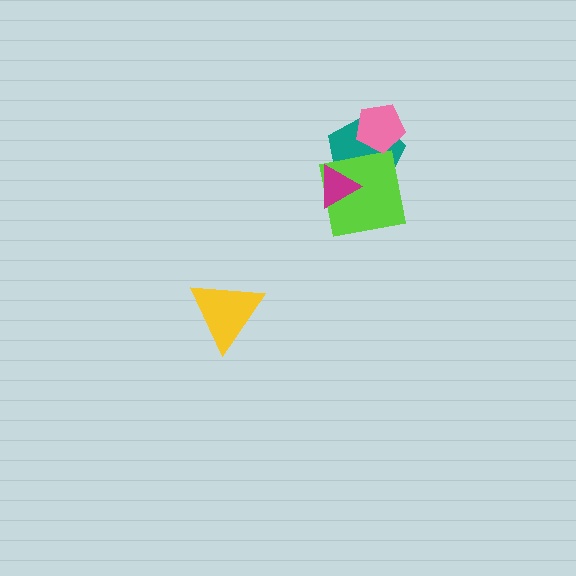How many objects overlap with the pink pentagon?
1 object overlaps with the pink pentagon.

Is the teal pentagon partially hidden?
Yes, it is partially covered by another shape.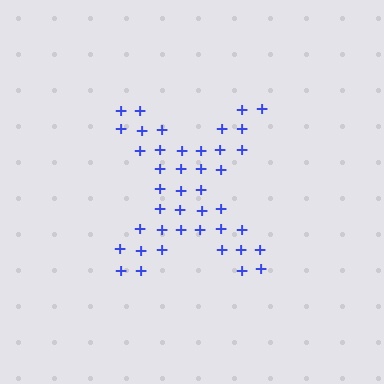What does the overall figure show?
The overall figure shows the letter X.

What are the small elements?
The small elements are plus signs.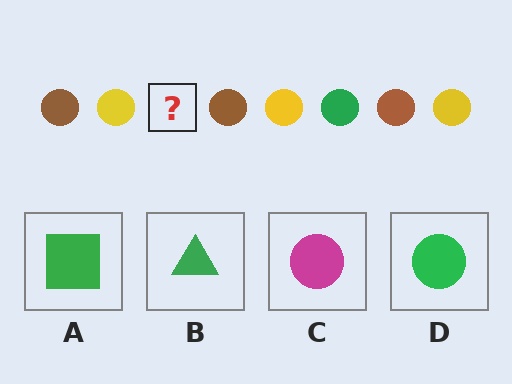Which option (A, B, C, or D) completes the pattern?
D.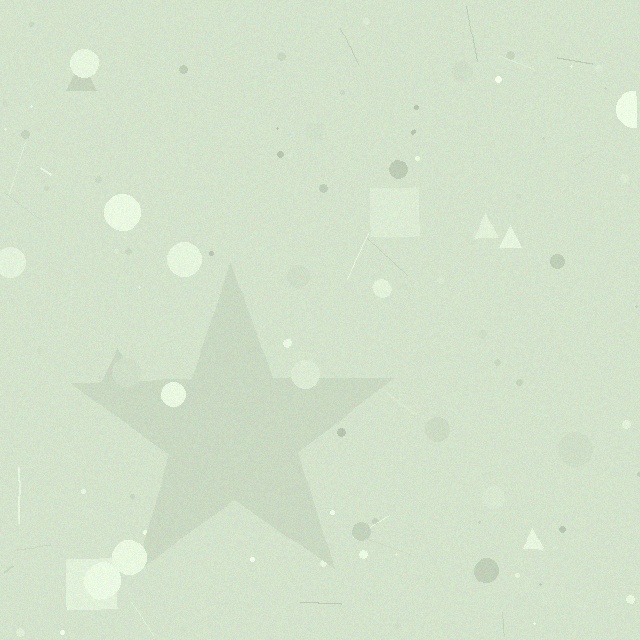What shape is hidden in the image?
A star is hidden in the image.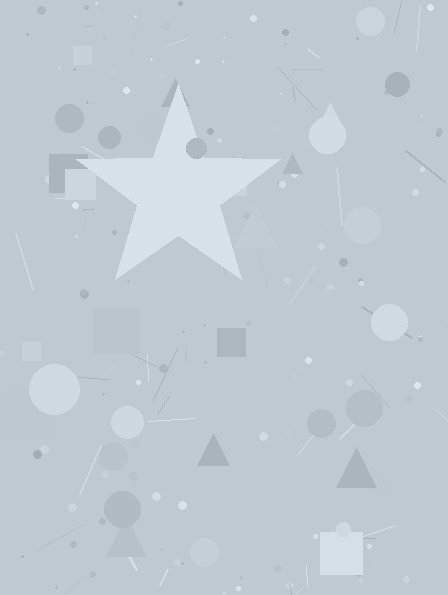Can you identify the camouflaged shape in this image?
The camouflaged shape is a star.